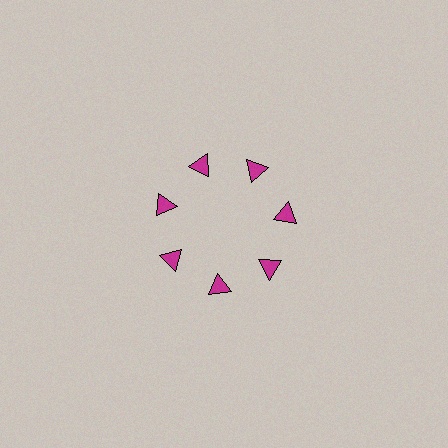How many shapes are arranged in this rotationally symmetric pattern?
There are 7 shapes, arranged in 7 groups of 1.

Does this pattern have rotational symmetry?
Yes, this pattern has 7-fold rotational symmetry. It looks the same after rotating 51 degrees around the center.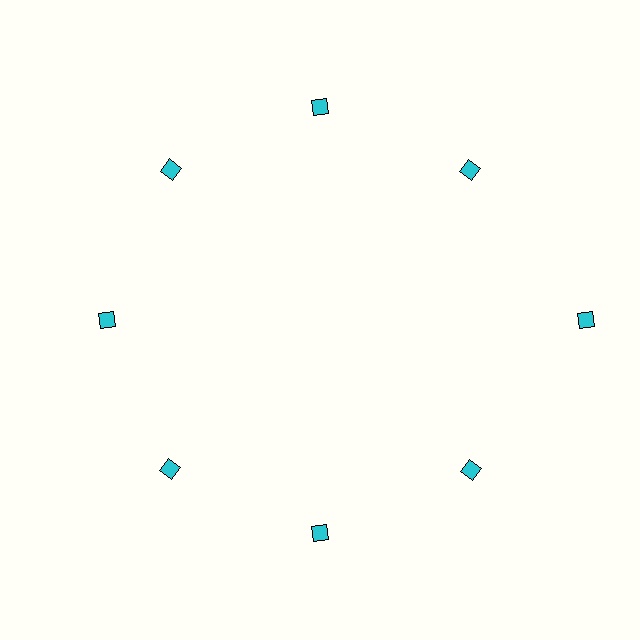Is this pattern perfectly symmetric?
No. The 8 cyan diamonds are arranged in a ring, but one element near the 3 o'clock position is pushed outward from the center, breaking the 8-fold rotational symmetry.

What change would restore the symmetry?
The symmetry would be restored by moving it inward, back onto the ring so that all 8 diamonds sit at equal angles and equal distance from the center.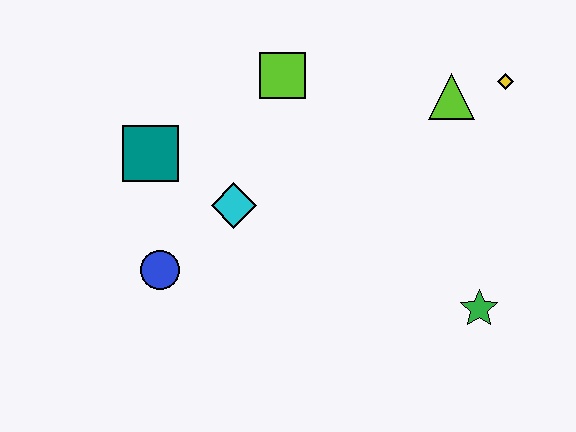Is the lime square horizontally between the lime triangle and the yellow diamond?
No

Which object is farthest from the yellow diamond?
The blue circle is farthest from the yellow diamond.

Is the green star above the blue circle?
No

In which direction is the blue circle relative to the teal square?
The blue circle is below the teal square.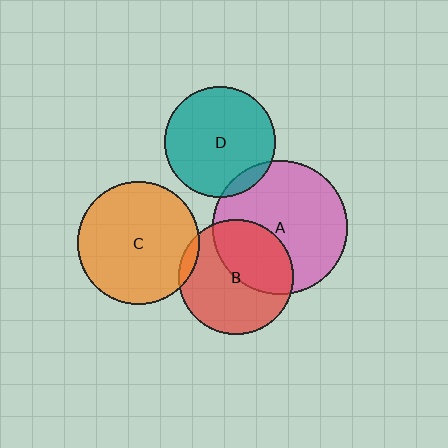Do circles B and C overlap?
Yes.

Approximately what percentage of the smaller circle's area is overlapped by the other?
Approximately 5%.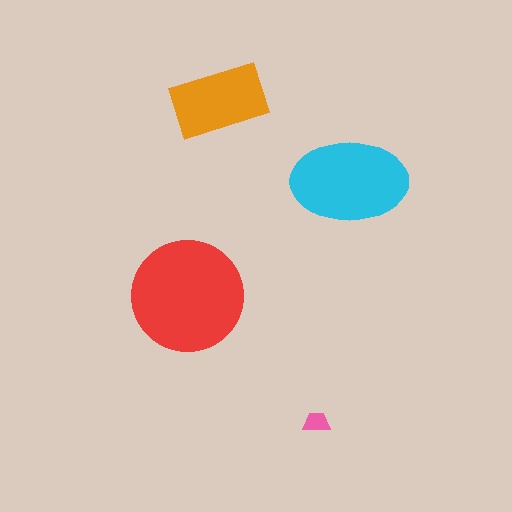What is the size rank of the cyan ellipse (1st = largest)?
2nd.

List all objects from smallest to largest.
The pink trapezoid, the orange rectangle, the cyan ellipse, the red circle.